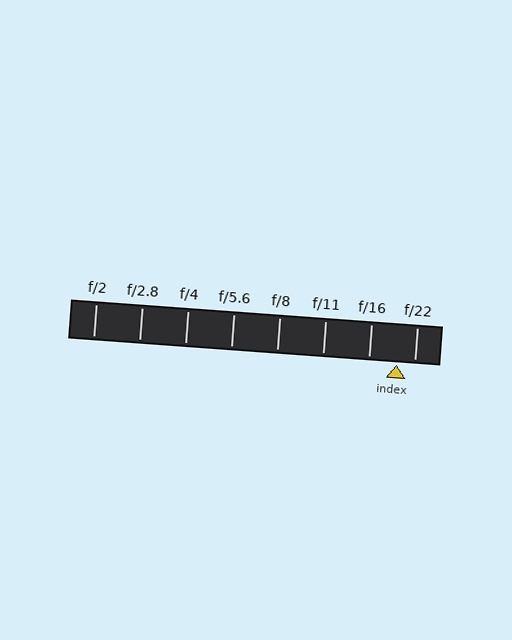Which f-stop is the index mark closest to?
The index mark is closest to f/22.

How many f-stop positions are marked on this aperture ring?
There are 8 f-stop positions marked.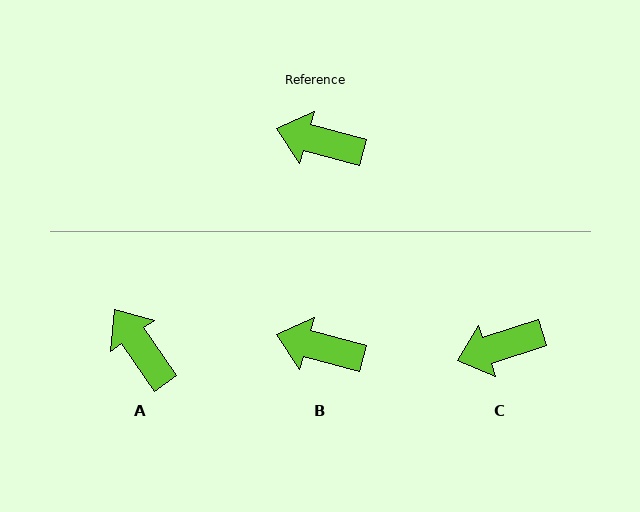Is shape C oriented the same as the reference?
No, it is off by about 33 degrees.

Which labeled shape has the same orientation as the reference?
B.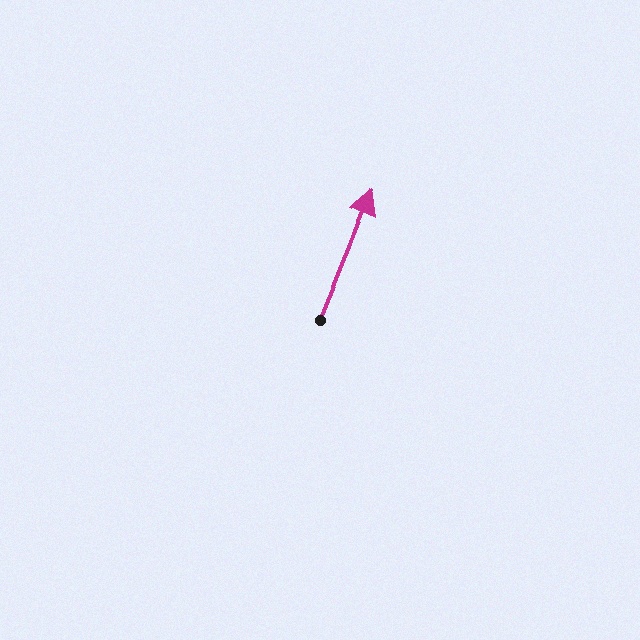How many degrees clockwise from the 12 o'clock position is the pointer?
Approximately 22 degrees.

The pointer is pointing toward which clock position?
Roughly 1 o'clock.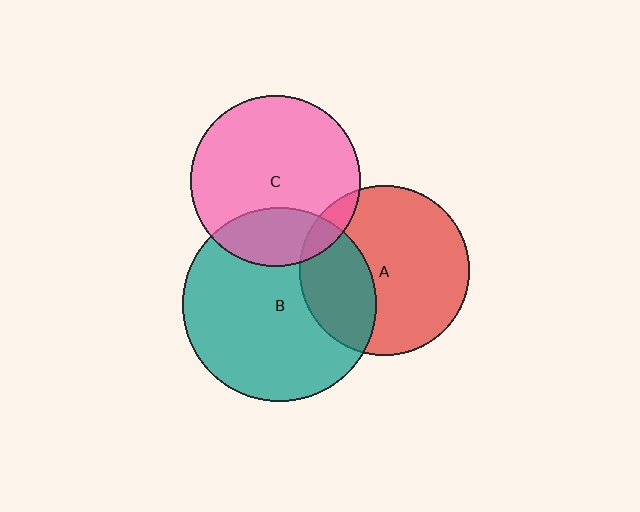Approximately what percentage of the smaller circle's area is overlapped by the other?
Approximately 25%.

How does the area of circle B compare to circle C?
Approximately 1.3 times.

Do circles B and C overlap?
Yes.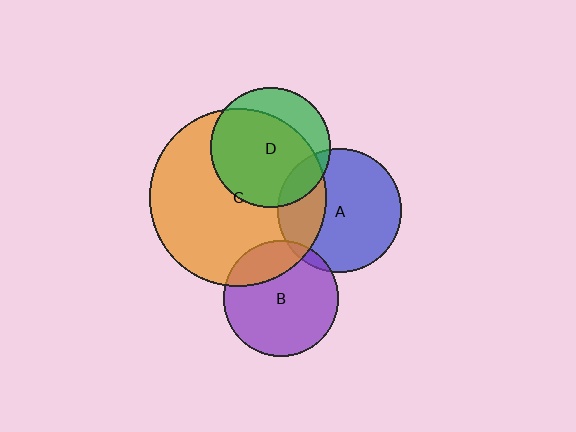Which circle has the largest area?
Circle C (orange).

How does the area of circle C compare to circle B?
Approximately 2.4 times.